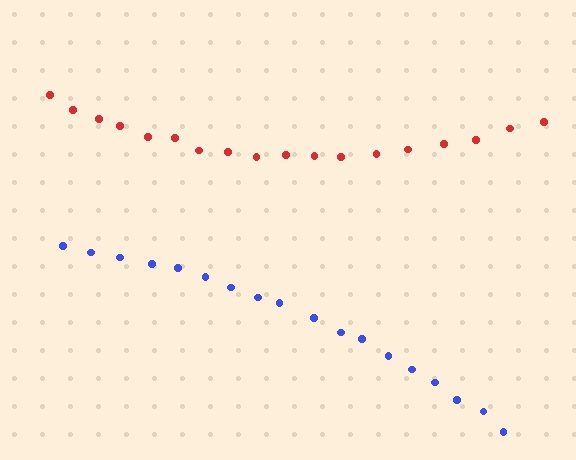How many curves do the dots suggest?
There are 2 distinct paths.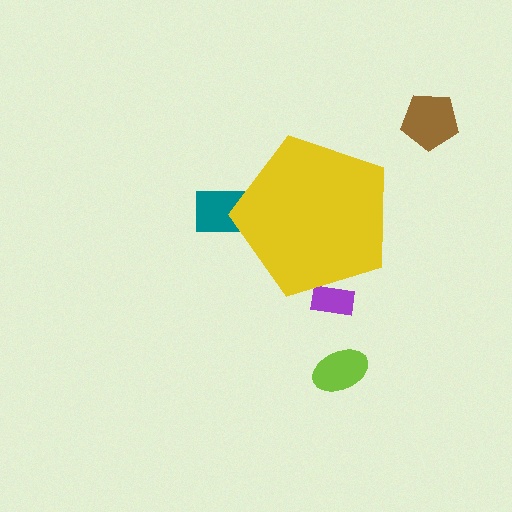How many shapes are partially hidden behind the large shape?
2 shapes are partially hidden.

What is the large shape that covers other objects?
A yellow pentagon.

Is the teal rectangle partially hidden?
Yes, the teal rectangle is partially hidden behind the yellow pentagon.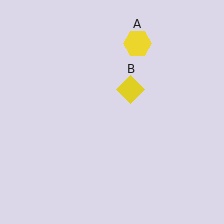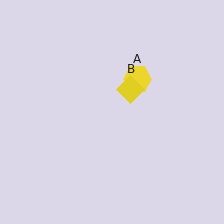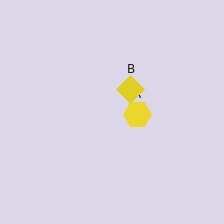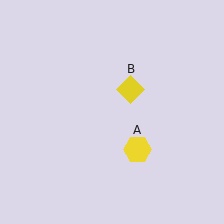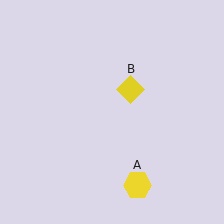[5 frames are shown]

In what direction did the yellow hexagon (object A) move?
The yellow hexagon (object A) moved down.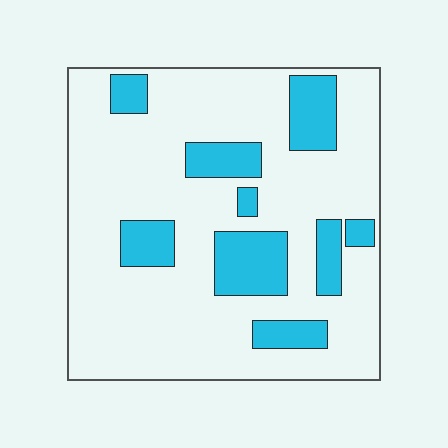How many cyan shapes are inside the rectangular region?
9.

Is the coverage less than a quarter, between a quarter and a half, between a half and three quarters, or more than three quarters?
Less than a quarter.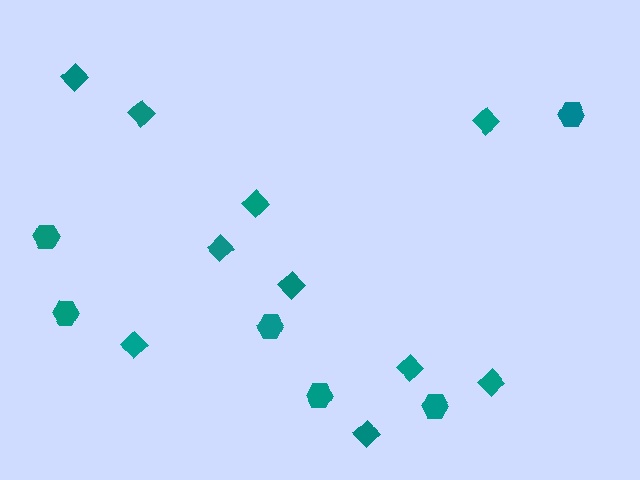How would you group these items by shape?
There are 2 groups: one group of hexagons (6) and one group of diamonds (10).